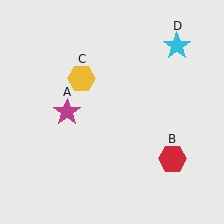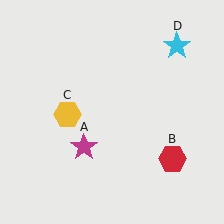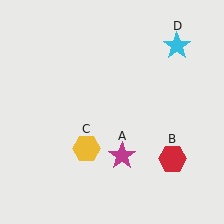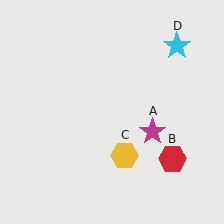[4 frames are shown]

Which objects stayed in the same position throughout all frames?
Red hexagon (object B) and cyan star (object D) remained stationary.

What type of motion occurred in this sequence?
The magenta star (object A), yellow hexagon (object C) rotated counterclockwise around the center of the scene.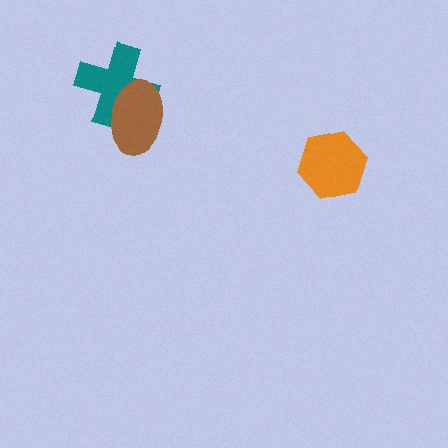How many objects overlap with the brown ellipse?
1 object overlaps with the brown ellipse.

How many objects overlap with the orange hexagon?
0 objects overlap with the orange hexagon.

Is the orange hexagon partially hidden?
No, no other shape covers it.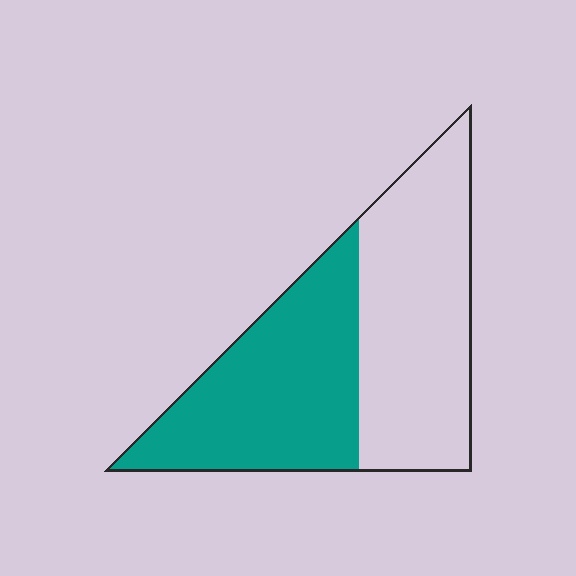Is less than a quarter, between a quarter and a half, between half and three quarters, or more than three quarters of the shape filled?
Between a quarter and a half.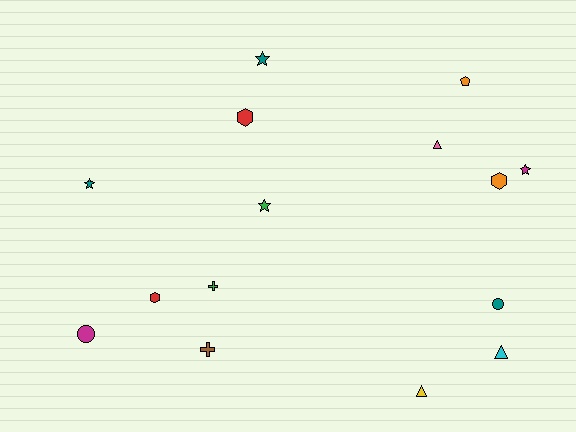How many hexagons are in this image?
There are 3 hexagons.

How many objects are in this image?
There are 15 objects.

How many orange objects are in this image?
There are 2 orange objects.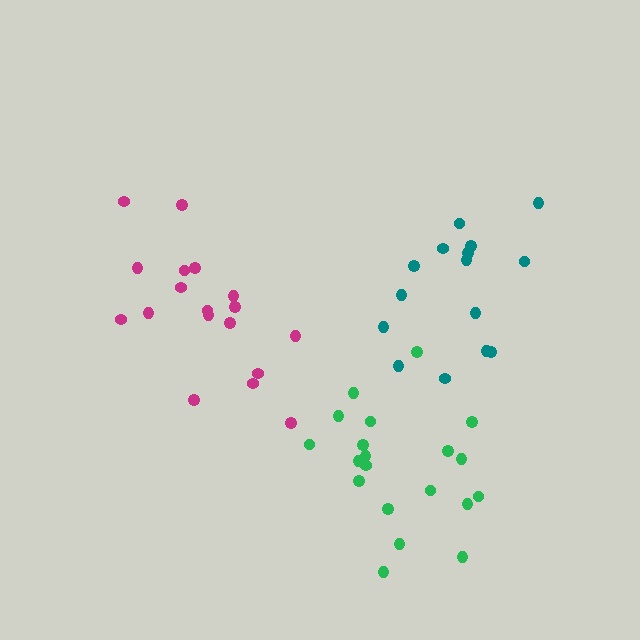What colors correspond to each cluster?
The clusters are colored: magenta, teal, green.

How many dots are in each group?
Group 1: 18 dots, Group 2: 15 dots, Group 3: 20 dots (53 total).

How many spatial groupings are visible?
There are 3 spatial groupings.